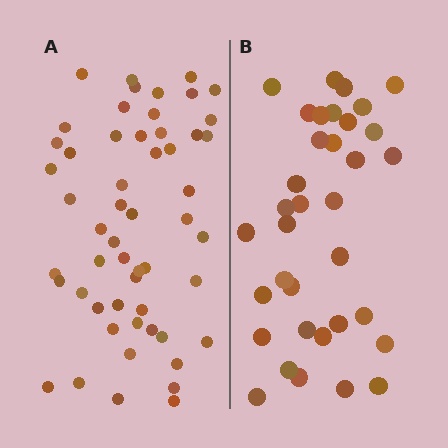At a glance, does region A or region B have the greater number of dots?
Region A (the left region) has more dots.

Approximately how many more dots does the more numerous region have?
Region A has approximately 20 more dots than region B.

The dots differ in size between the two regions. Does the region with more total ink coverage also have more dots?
No. Region B has more total ink coverage because its dots are larger, but region A actually contains more individual dots. Total area can be misleading — the number of items is what matters here.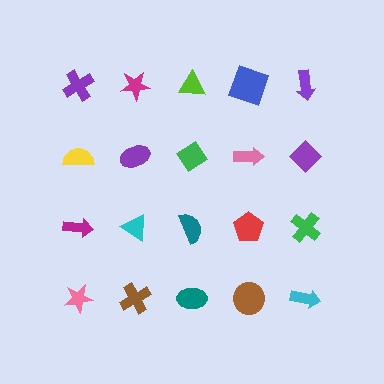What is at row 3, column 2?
A cyan triangle.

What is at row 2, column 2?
A purple ellipse.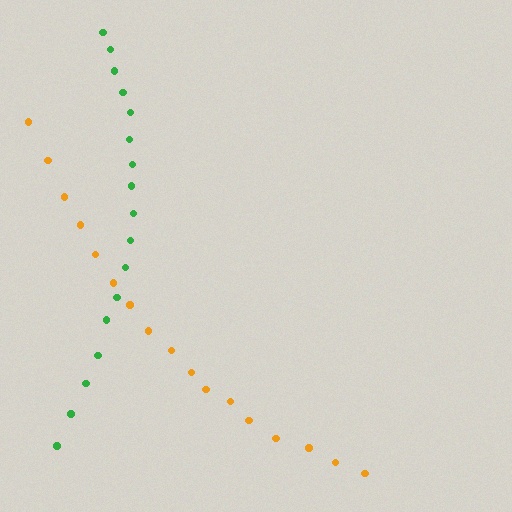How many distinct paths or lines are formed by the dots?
There are 2 distinct paths.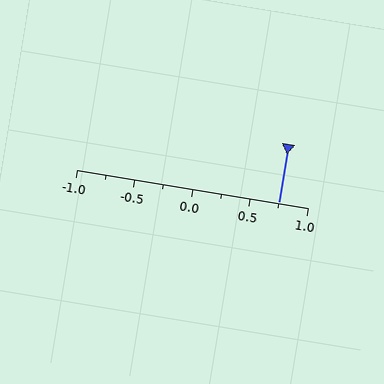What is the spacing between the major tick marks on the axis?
The major ticks are spaced 0.5 apart.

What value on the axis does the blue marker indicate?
The marker indicates approximately 0.75.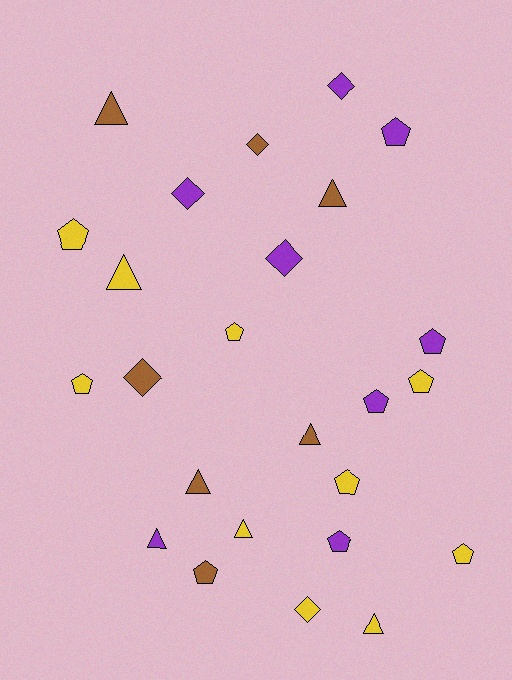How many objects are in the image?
There are 25 objects.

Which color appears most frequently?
Yellow, with 10 objects.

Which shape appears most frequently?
Pentagon, with 11 objects.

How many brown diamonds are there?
There are 2 brown diamonds.